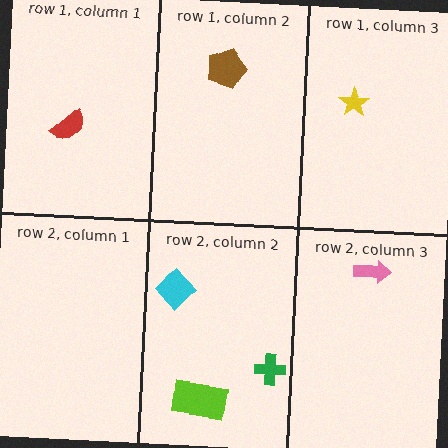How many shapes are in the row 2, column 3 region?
1.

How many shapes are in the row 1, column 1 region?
1.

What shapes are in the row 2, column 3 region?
The pink arrow.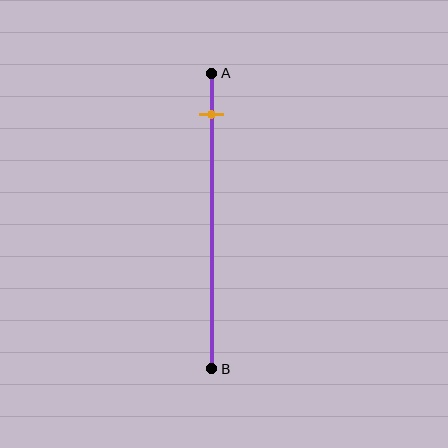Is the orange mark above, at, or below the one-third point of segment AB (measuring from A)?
The orange mark is above the one-third point of segment AB.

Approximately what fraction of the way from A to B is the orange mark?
The orange mark is approximately 15% of the way from A to B.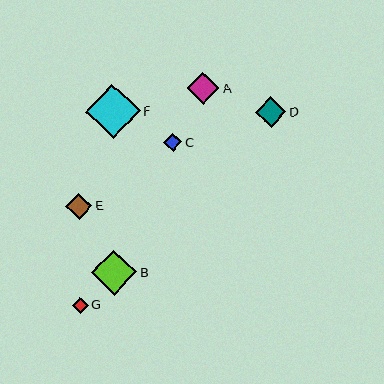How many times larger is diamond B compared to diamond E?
Diamond B is approximately 1.7 times the size of diamond E.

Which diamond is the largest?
Diamond F is the largest with a size of approximately 55 pixels.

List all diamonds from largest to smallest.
From largest to smallest: F, B, A, D, E, C, G.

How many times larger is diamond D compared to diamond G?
Diamond D is approximately 2.0 times the size of diamond G.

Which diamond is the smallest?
Diamond G is the smallest with a size of approximately 15 pixels.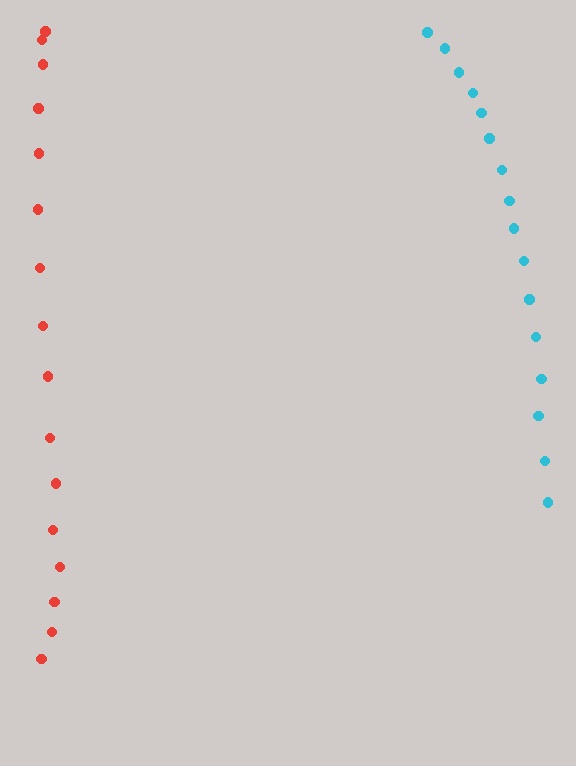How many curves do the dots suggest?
There are 2 distinct paths.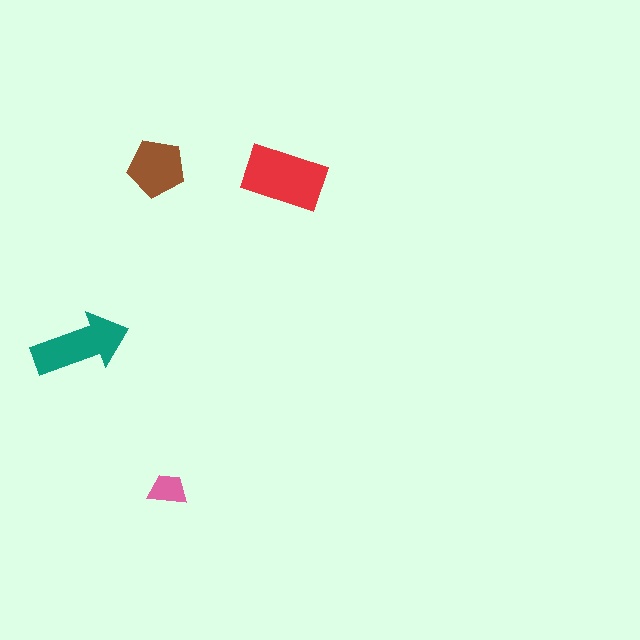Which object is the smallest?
The pink trapezoid.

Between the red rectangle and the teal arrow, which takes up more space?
The red rectangle.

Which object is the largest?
The red rectangle.